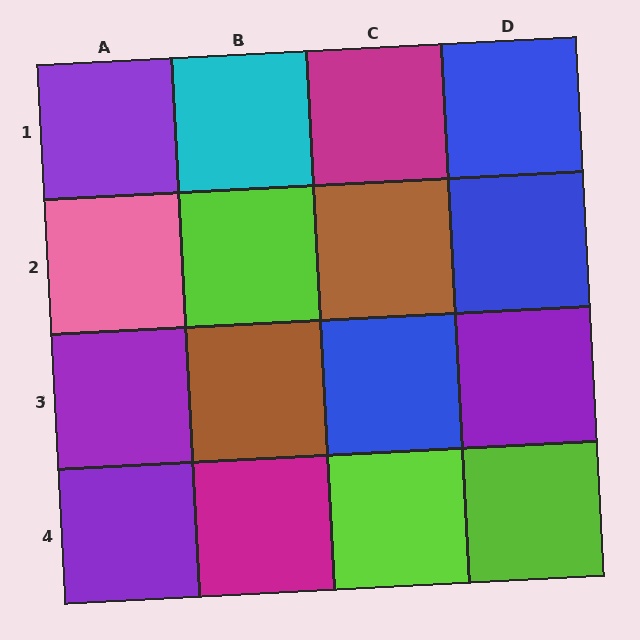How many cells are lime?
3 cells are lime.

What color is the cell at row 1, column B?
Cyan.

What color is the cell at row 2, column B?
Lime.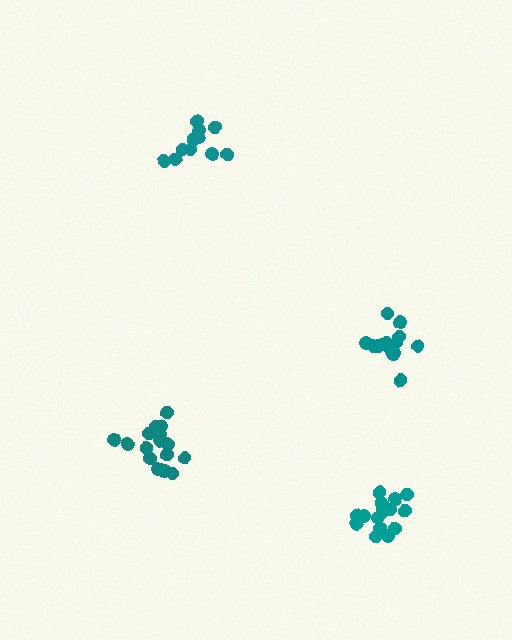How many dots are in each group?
Group 1: 11 dots, Group 2: 16 dots, Group 3: 17 dots, Group 4: 14 dots (58 total).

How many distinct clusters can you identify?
There are 4 distinct clusters.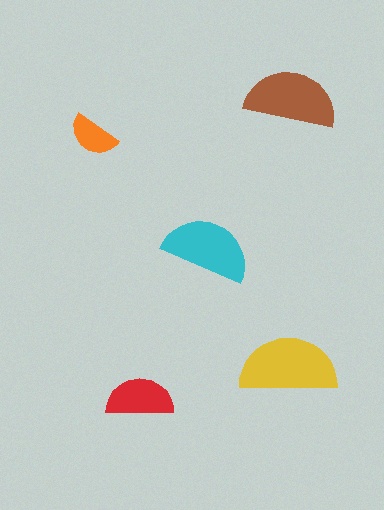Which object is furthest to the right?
The brown semicircle is rightmost.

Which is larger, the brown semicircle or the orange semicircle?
The brown one.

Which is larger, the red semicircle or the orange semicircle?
The red one.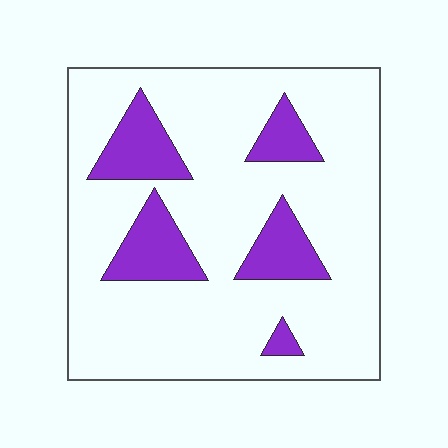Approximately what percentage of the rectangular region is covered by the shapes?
Approximately 20%.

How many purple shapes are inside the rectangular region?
5.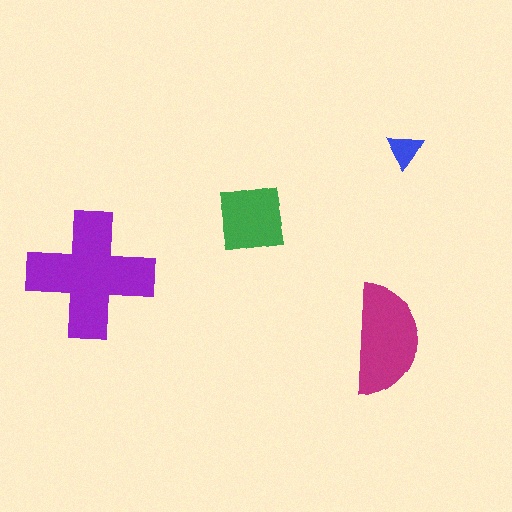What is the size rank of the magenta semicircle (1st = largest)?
2nd.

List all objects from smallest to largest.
The blue triangle, the green square, the magenta semicircle, the purple cross.